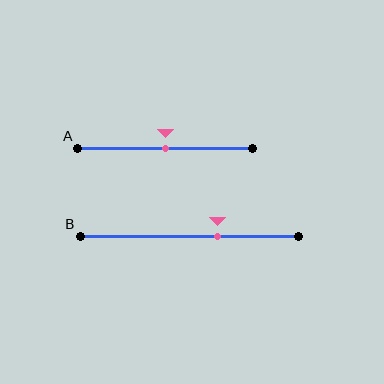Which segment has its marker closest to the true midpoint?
Segment A has its marker closest to the true midpoint.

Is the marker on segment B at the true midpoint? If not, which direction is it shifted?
No, the marker on segment B is shifted to the right by about 13% of the segment length.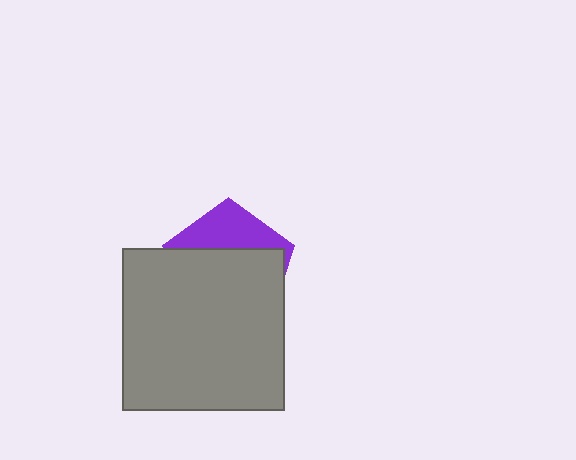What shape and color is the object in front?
The object in front is a gray square.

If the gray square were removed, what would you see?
You would see the complete purple pentagon.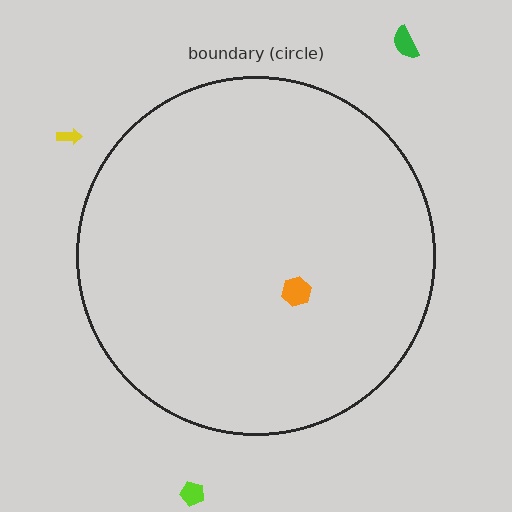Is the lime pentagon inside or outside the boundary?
Outside.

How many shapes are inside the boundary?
1 inside, 3 outside.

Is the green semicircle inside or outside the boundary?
Outside.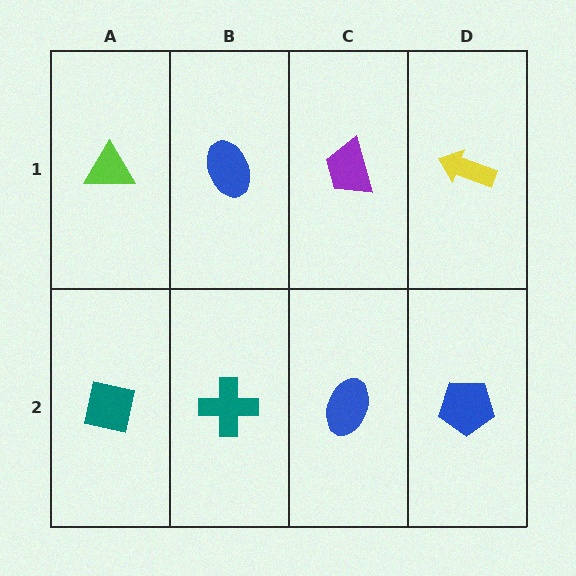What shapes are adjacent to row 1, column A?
A teal square (row 2, column A), a blue ellipse (row 1, column B).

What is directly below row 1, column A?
A teal square.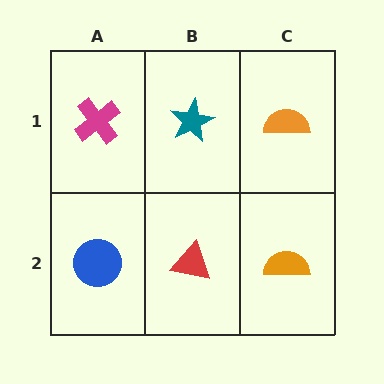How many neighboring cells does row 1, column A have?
2.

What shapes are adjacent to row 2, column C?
An orange semicircle (row 1, column C), a red triangle (row 2, column B).